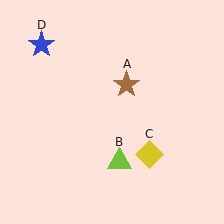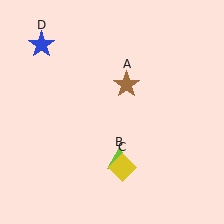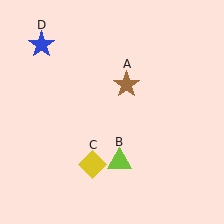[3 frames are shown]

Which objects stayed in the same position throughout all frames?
Brown star (object A) and lime triangle (object B) and blue star (object D) remained stationary.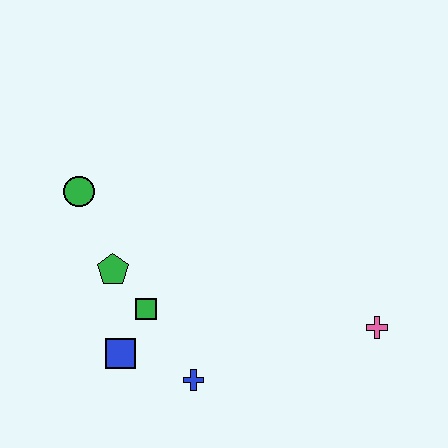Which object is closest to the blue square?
The green square is closest to the blue square.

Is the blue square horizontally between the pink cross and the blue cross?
No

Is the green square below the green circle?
Yes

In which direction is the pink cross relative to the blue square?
The pink cross is to the right of the blue square.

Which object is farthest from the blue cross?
The green circle is farthest from the blue cross.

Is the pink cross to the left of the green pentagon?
No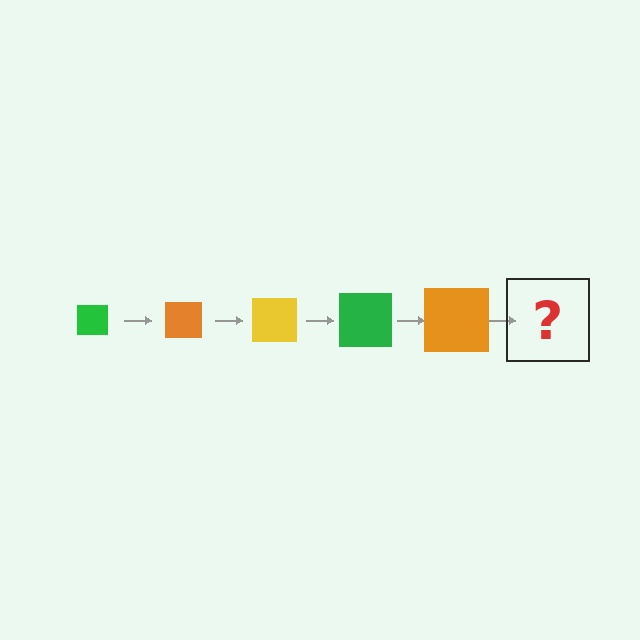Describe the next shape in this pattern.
It should be a yellow square, larger than the previous one.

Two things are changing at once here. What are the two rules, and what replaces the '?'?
The two rules are that the square grows larger each step and the color cycles through green, orange, and yellow. The '?' should be a yellow square, larger than the previous one.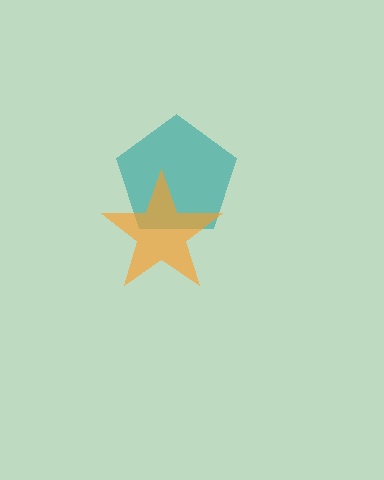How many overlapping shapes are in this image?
There are 2 overlapping shapes in the image.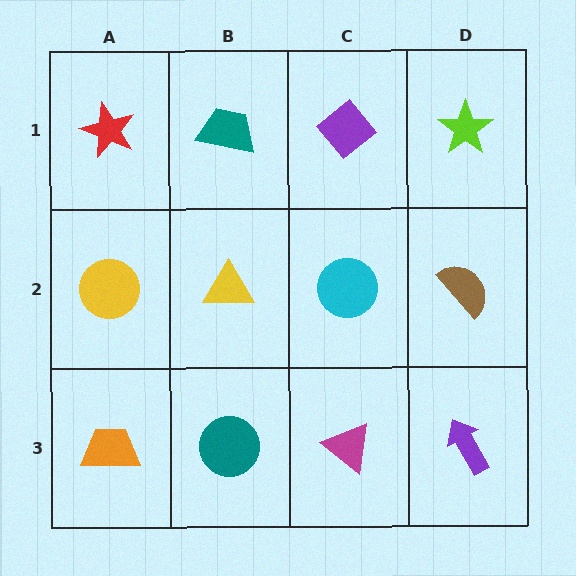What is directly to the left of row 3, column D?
A magenta triangle.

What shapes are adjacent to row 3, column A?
A yellow circle (row 2, column A), a teal circle (row 3, column B).